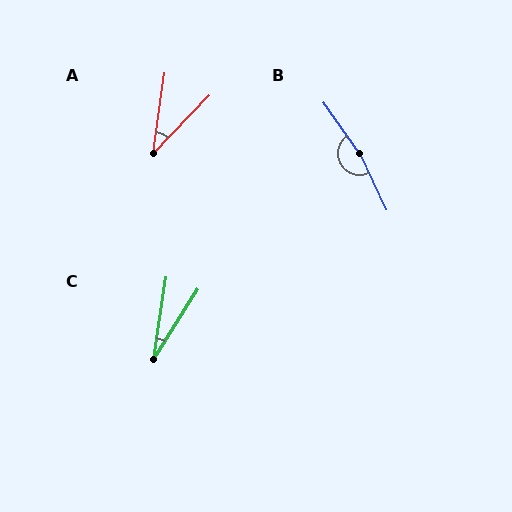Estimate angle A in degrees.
Approximately 35 degrees.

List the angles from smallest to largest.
C (23°), A (35°), B (170°).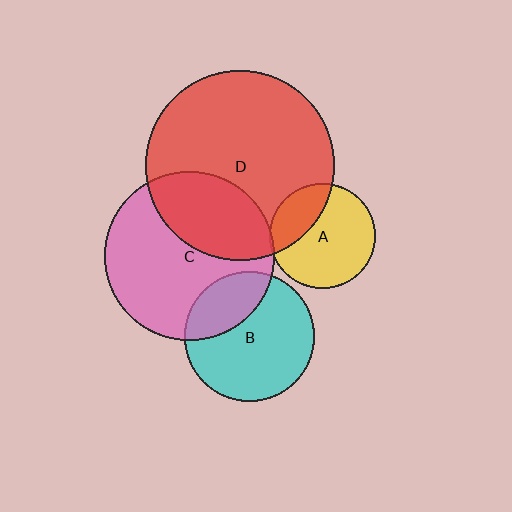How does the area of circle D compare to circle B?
Approximately 2.1 times.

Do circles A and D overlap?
Yes.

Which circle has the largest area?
Circle D (red).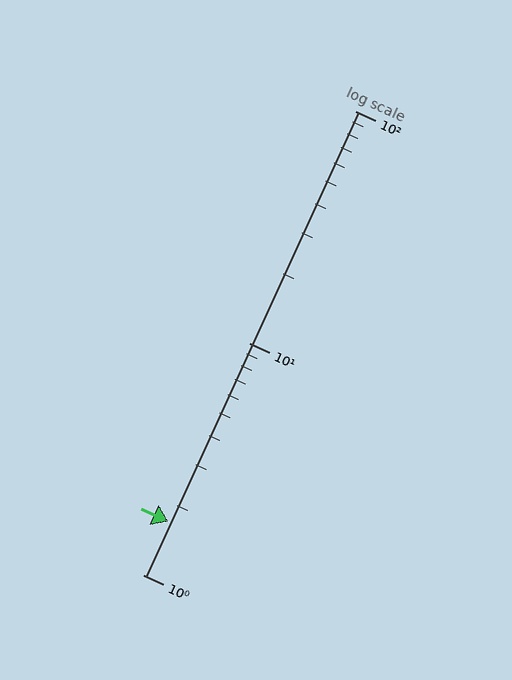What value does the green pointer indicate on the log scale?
The pointer indicates approximately 1.7.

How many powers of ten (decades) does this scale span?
The scale spans 2 decades, from 1 to 100.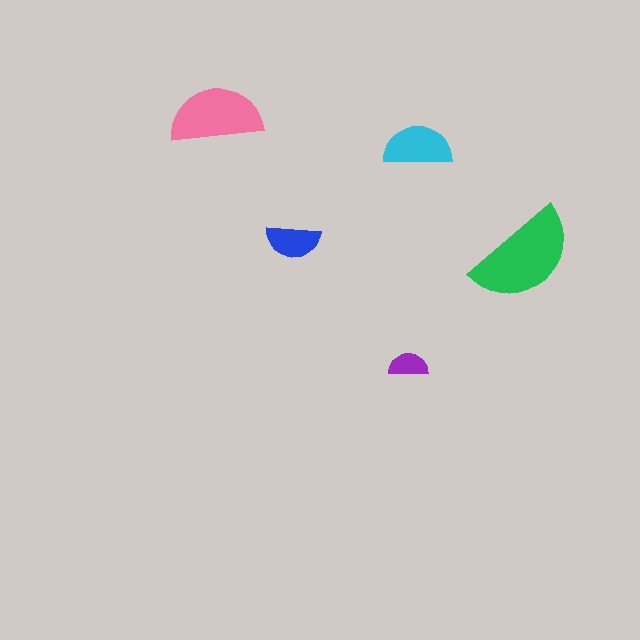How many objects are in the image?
There are 5 objects in the image.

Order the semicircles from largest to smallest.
the green one, the pink one, the cyan one, the blue one, the purple one.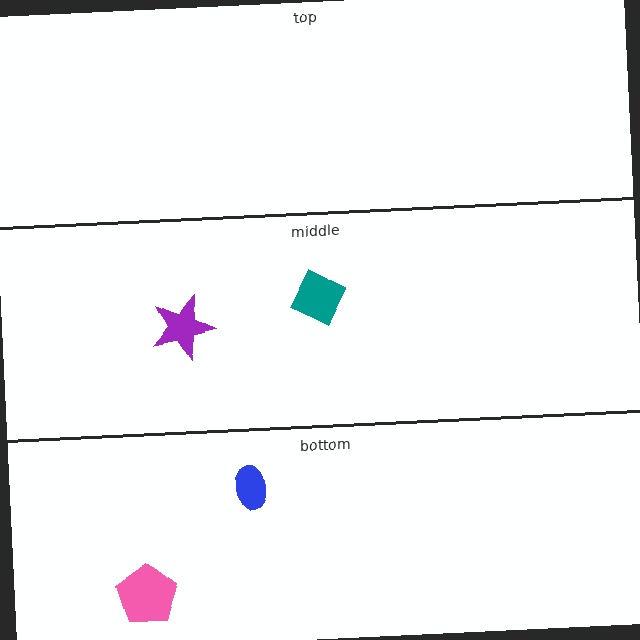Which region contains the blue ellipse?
The bottom region.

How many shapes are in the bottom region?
2.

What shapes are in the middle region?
The teal diamond, the purple star.